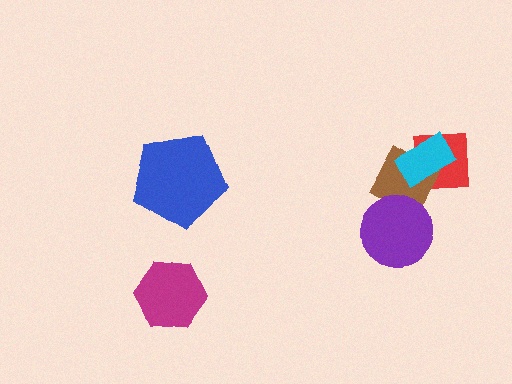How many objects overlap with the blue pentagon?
0 objects overlap with the blue pentagon.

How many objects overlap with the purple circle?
1 object overlaps with the purple circle.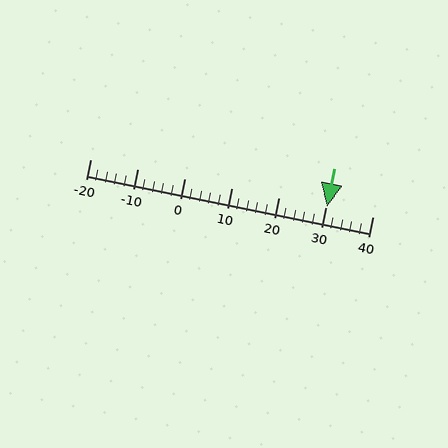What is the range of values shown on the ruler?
The ruler shows values from -20 to 40.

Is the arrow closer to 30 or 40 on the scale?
The arrow is closer to 30.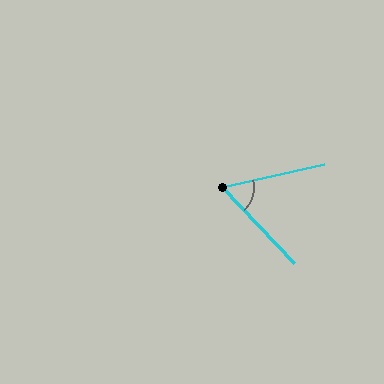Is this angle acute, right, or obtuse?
It is acute.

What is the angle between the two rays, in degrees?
Approximately 59 degrees.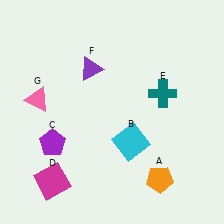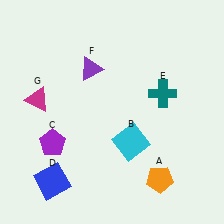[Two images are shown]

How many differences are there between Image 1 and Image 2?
There are 2 differences between the two images.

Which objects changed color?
D changed from magenta to blue. G changed from pink to magenta.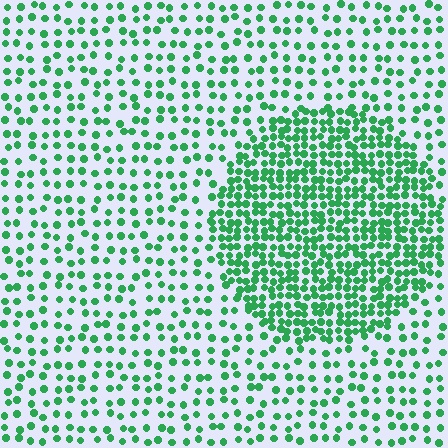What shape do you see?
I see a circle.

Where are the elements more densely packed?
The elements are more densely packed inside the circle boundary.